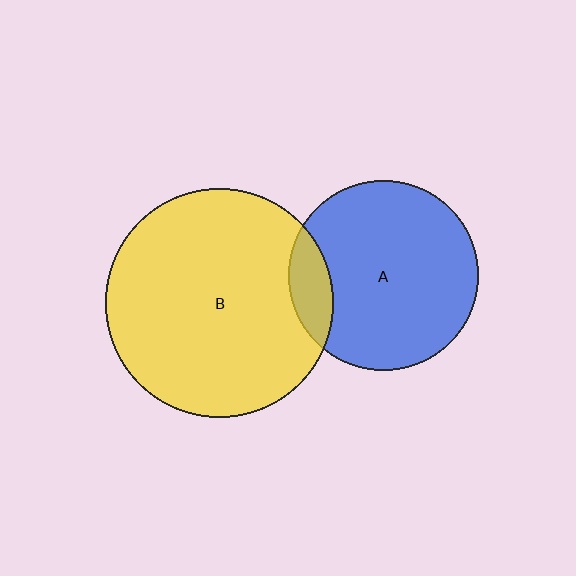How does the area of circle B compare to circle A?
Approximately 1.4 times.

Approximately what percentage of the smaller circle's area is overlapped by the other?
Approximately 15%.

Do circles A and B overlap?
Yes.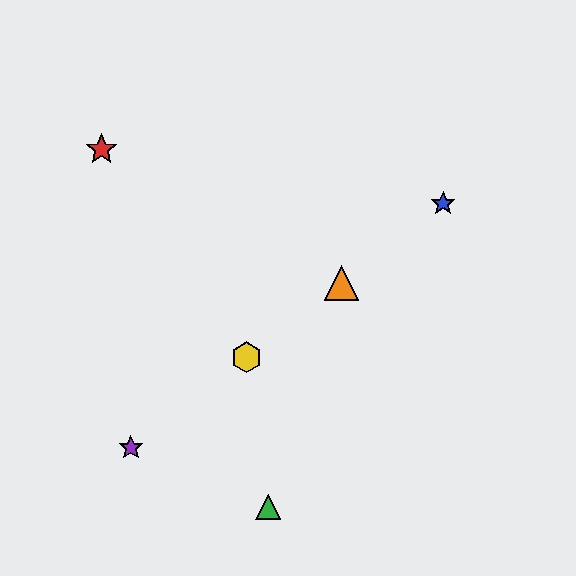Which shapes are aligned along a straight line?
The blue star, the yellow hexagon, the purple star, the orange triangle are aligned along a straight line.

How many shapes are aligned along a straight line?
4 shapes (the blue star, the yellow hexagon, the purple star, the orange triangle) are aligned along a straight line.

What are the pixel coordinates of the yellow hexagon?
The yellow hexagon is at (246, 357).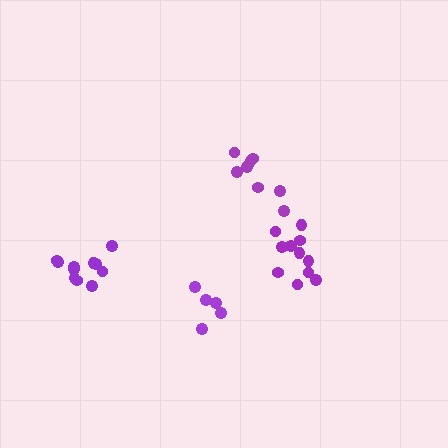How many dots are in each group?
Group 1: 5 dots, Group 2: 11 dots, Group 3: 9 dots, Group 4: 11 dots (36 total).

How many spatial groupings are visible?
There are 4 spatial groupings.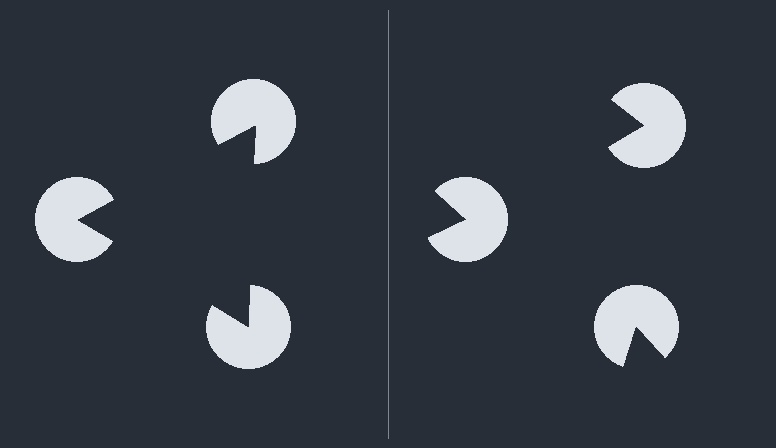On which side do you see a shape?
An illusory triangle appears on the left side. On the right side the wedge cuts are rotated, so no coherent shape forms.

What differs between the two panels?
The pac-man discs are positioned identically on both sides; only the wedge orientations differ. On the left they align to a triangle; on the right they are misaligned.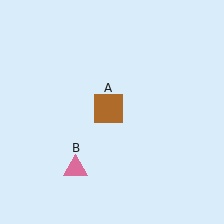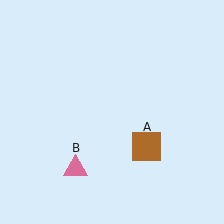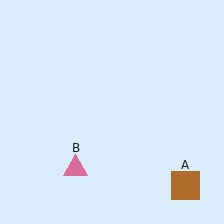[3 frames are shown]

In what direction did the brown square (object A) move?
The brown square (object A) moved down and to the right.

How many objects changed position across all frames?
1 object changed position: brown square (object A).